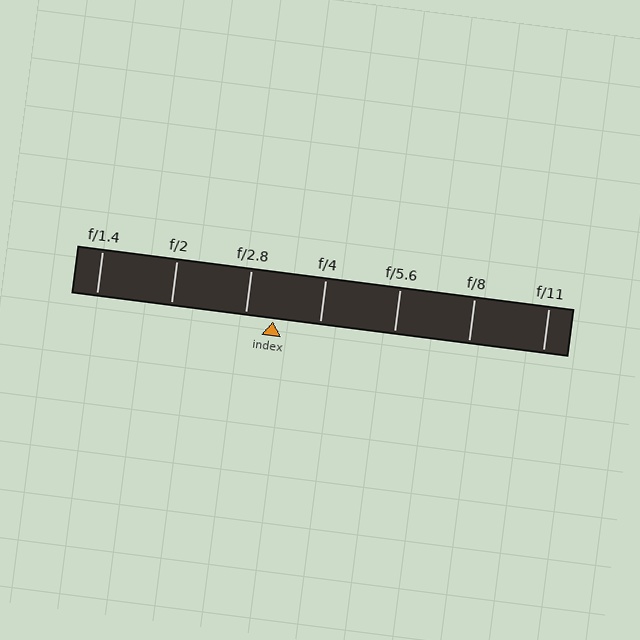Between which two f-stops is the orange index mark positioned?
The index mark is between f/2.8 and f/4.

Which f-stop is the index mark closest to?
The index mark is closest to f/2.8.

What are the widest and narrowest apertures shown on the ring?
The widest aperture shown is f/1.4 and the narrowest is f/11.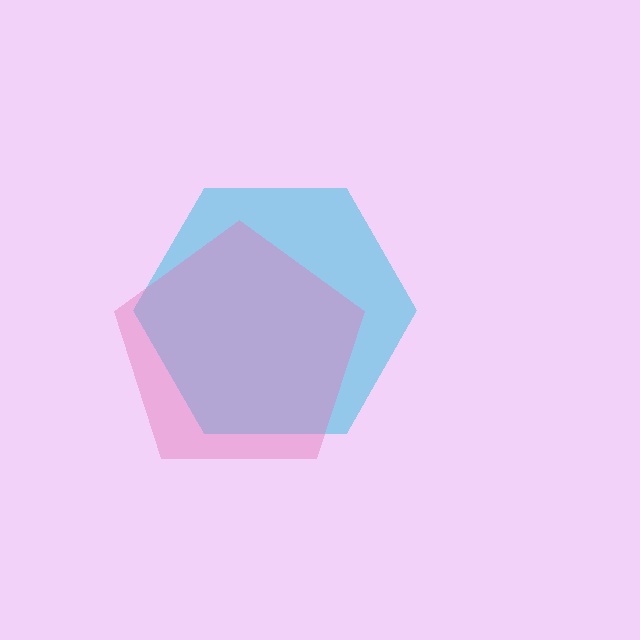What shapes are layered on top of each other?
The layered shapes are: a cyan hexagon, a pink pentagon.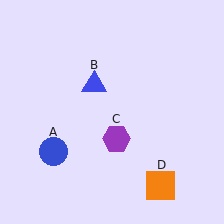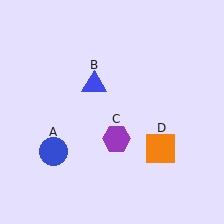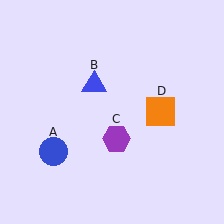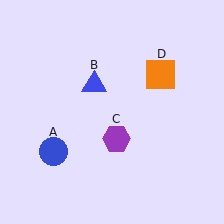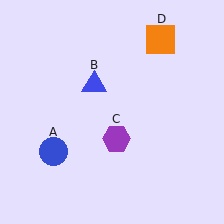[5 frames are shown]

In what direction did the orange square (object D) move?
The orange square (object D) moved up.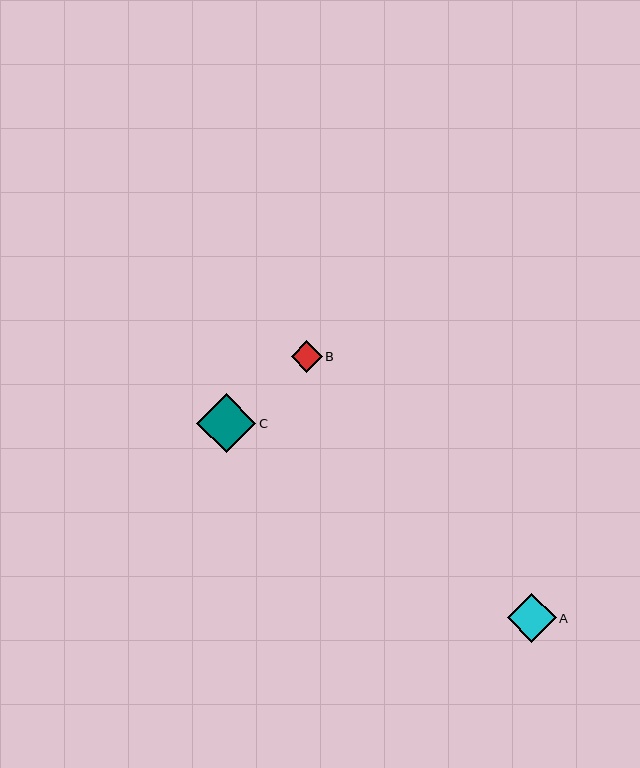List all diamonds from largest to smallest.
From largest to smallest: C, A, B.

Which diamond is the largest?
Diamond C is the largest with a size of approximately 60 pixels.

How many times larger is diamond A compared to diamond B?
Diamond A is approximately 1.6 times the size of diamond B.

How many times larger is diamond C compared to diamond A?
Diamond C is approximately 1.2 times the size of diamond A.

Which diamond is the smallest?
Diamond B is the smallest with a size of approximately 31 pixels.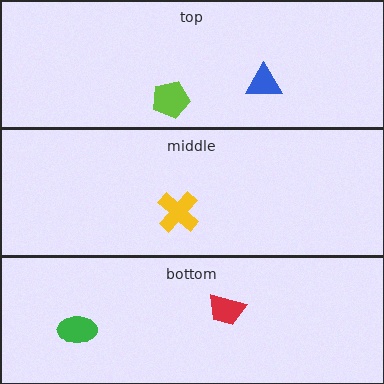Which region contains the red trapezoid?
The bottom region.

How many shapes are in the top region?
2.